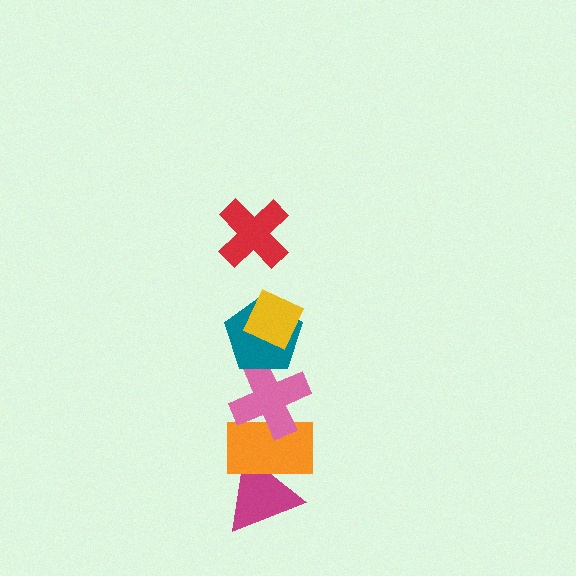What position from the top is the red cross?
The red cross is 1st from the top.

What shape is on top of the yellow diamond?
The red cross is on top of the yellow diamond.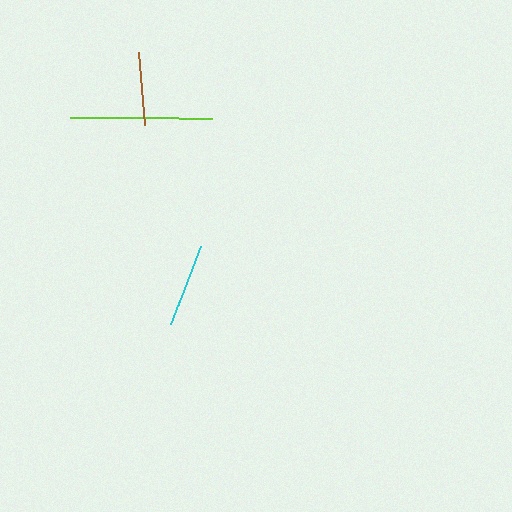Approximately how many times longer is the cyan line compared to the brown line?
The cyan line is approximately 1.2 times the length of the brown line.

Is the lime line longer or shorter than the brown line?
The lime line is longer than the brown line.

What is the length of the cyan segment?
The cyan segment is approximately 84 pixels long.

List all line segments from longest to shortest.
From longest to shortest: lime, cyan, brown.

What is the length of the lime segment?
The lime segment is approximately 141 pixels long.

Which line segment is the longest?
The lime line is the longest at approximately 141 pixels.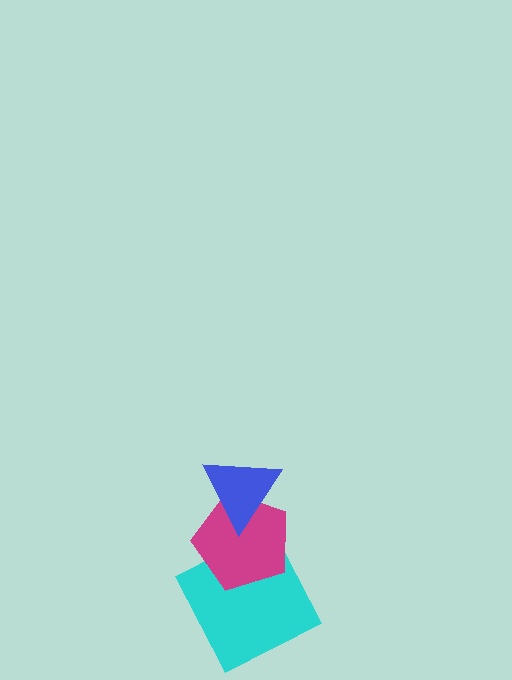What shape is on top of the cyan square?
The magenta pentagon is on top of the cyan square.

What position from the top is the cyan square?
The cyan square is 3rd from the top.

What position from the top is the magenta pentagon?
The magenta pentagon is 2nd from the top.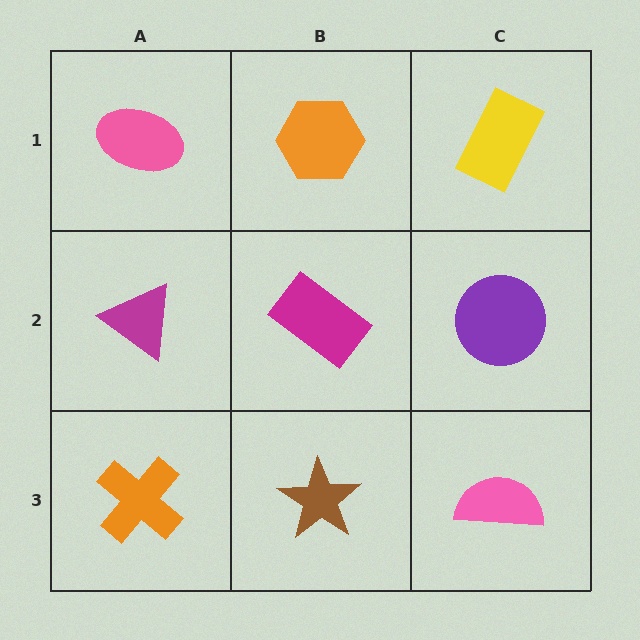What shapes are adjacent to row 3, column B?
A magenta rectangle (row 2, column B), an orange cross (row 3, column A), a pink semicircle (row 3, column C).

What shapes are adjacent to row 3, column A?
A magenta triangle (row 2, column A), a brown star (row 3, column B).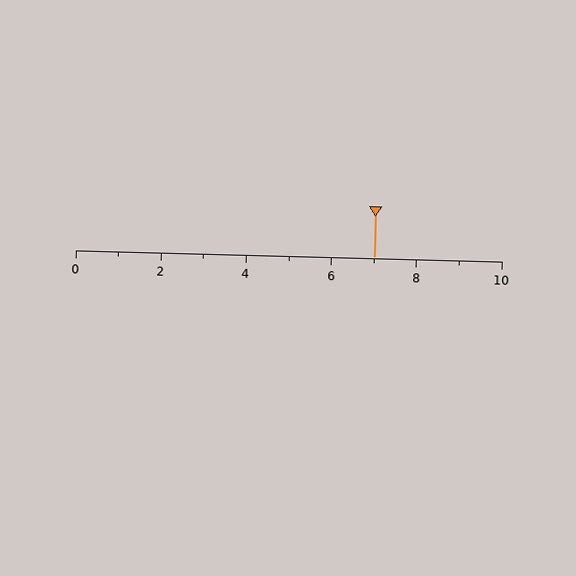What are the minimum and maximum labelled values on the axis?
The axis runs from 0 to 10.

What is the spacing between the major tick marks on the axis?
The major ticks are spaced 2 apart.